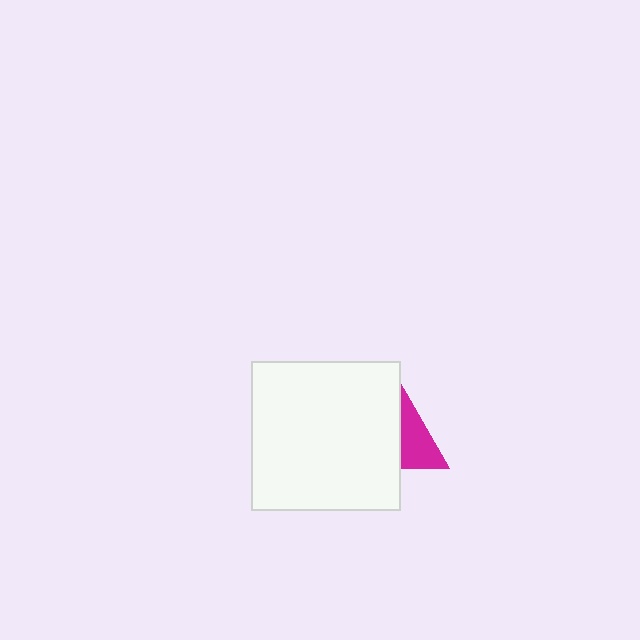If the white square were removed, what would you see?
You would see the complete magenta triangle.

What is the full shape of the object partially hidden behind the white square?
The partially hidden object is a magenta triangle.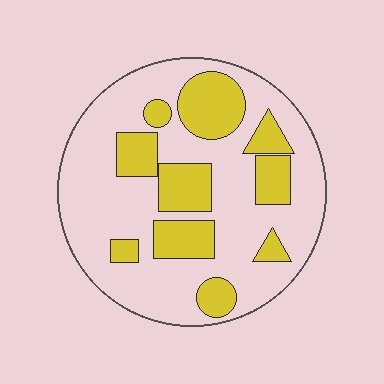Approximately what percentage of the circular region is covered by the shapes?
Approximately 30%.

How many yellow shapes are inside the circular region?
10.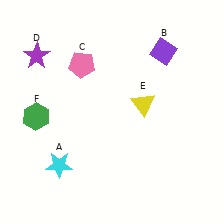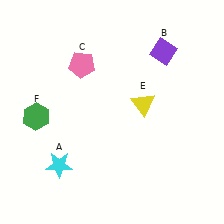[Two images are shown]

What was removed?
The purple star (D) was removed in Image 2.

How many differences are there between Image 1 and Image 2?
There is 1 difference between the two images.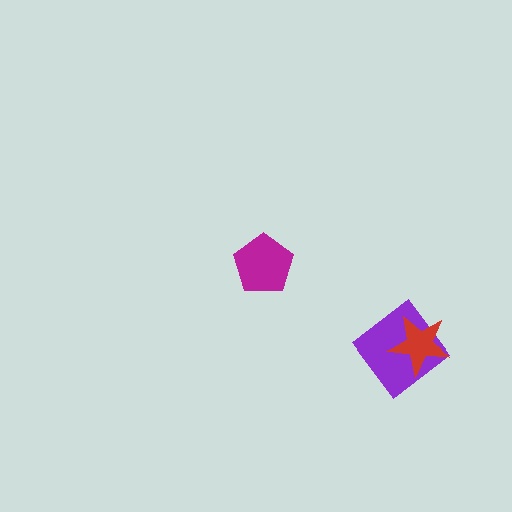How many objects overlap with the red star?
1 object overlaps with the red star.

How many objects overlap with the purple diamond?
1 object overlaps with the purple diamond.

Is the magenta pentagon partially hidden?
No, no other shape covers it.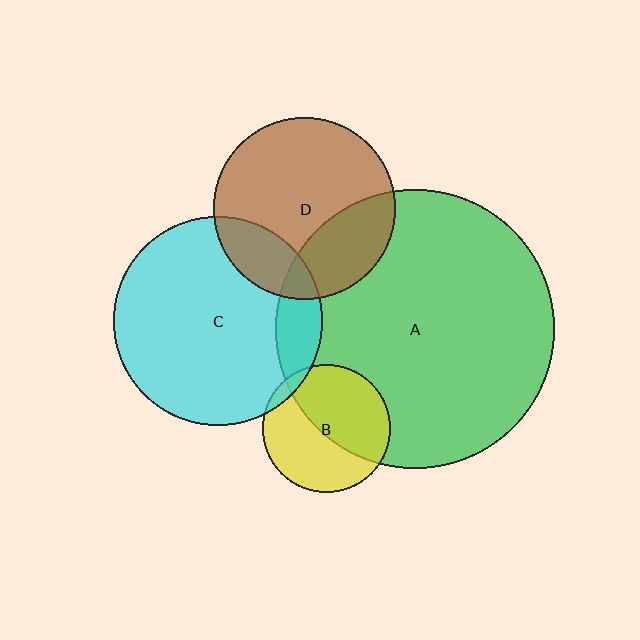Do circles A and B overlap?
Yes.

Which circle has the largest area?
Circle A (green).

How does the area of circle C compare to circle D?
Approximately 1.3 times.